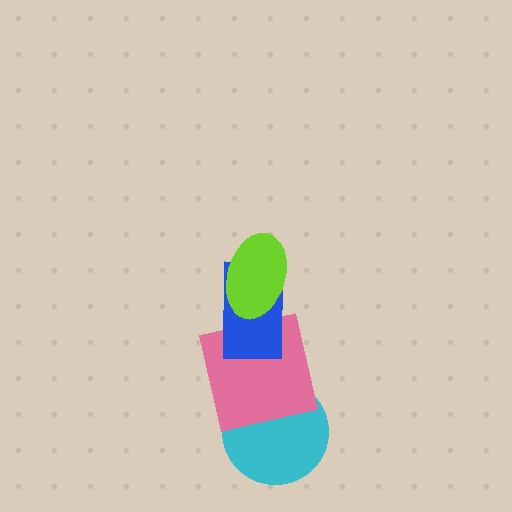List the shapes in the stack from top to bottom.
From top to bottom: the lime ellipse, the blue rectangle, the pink square, the cyan circle.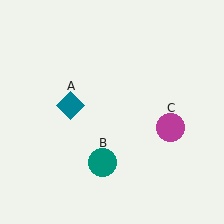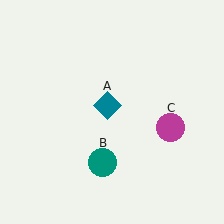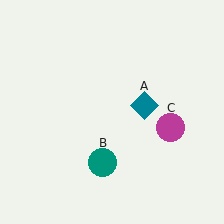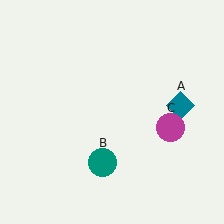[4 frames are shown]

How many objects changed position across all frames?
1 object changed position: teal diamond (object A).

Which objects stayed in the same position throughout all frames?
Teal circle (object B) and magenta circle (object C) remained stationary.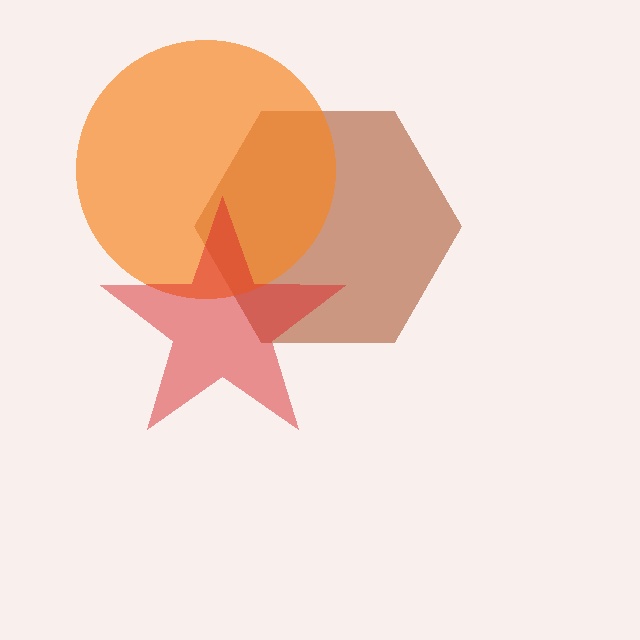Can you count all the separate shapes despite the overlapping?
Yes, there are 3 separate shapes.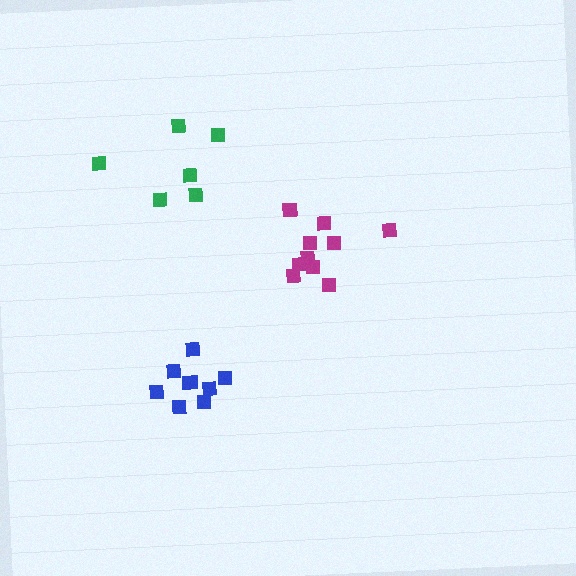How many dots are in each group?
Group 1: 6 dots, Group 2: 10 dots, Group 3: 9 dots (25 total).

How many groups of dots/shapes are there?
There are 3 groups.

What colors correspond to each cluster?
The clusters are colored: green, magenta, blue.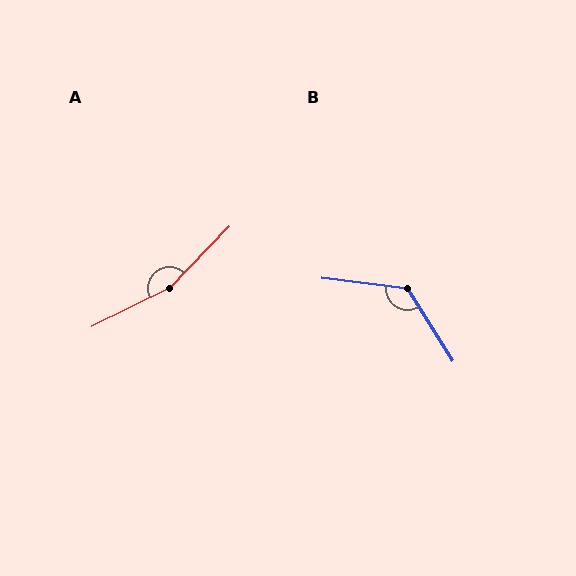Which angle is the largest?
A, at approximately 160 degrees.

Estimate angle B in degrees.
Approximately 129 degrees.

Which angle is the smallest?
B, at approximately 129 degrees.